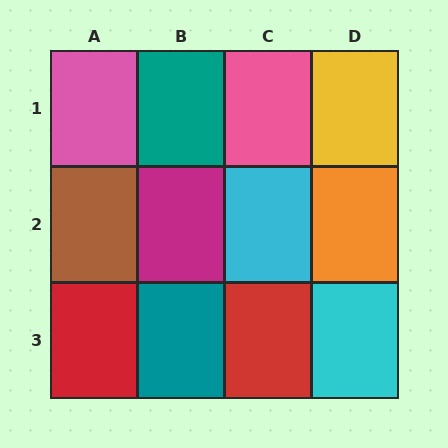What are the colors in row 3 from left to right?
Red, teal, red, cyan.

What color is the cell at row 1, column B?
Teal.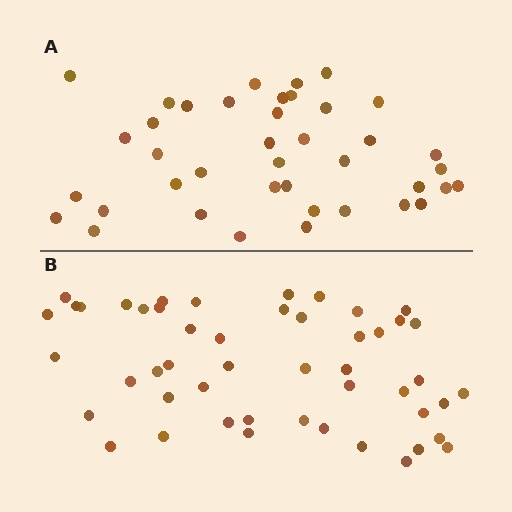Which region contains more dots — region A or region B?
Region B (the bottom region) has more dots.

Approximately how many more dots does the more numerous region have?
Region B has roughly 8 or so more dots than region A.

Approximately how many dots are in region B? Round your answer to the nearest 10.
About 50 dots. (The exact count is 49, which rounds to 50.)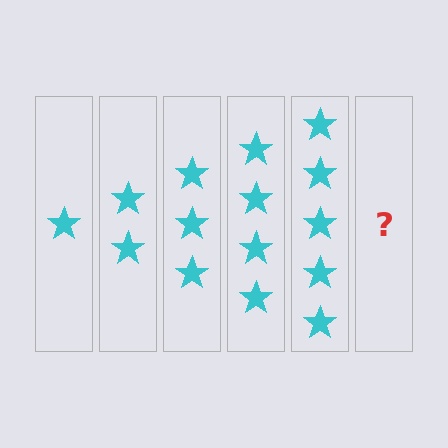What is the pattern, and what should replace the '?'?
The pattern is that each step adds one more star. The '?' should be 6 stars.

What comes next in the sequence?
The next element should be 6 stars.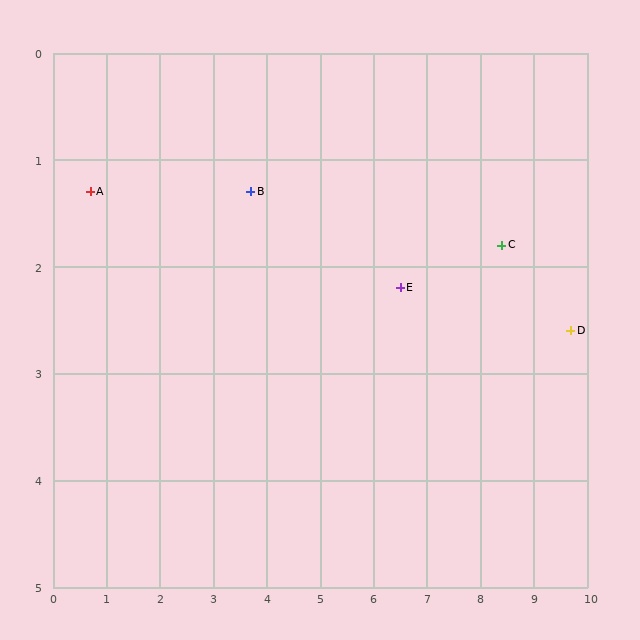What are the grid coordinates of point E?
Point E is at approximately (6.5, 2.2).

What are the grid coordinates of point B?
Point B is at approximately (3.7, 1.3).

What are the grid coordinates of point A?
Point A is at approximately (0.7, 1.3).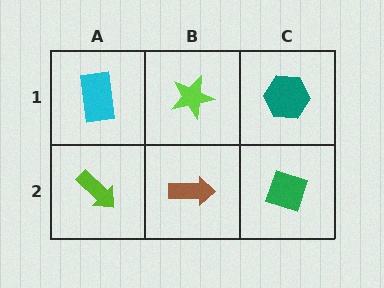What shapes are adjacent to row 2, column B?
A lime star (row 1, column B), a lime arrow (row 2, column A), a green diamond (row 2, column C).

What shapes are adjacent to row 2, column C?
A teal hexagon (row 1, column C), a brown arrow (row 2, column B).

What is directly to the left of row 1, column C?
A lime star.